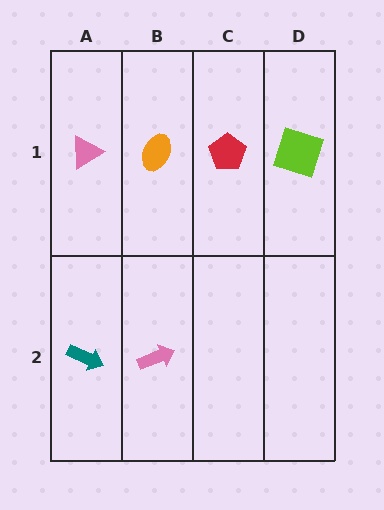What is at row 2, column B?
A pink arrow.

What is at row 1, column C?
A red pentagon.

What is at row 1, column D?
A lime square.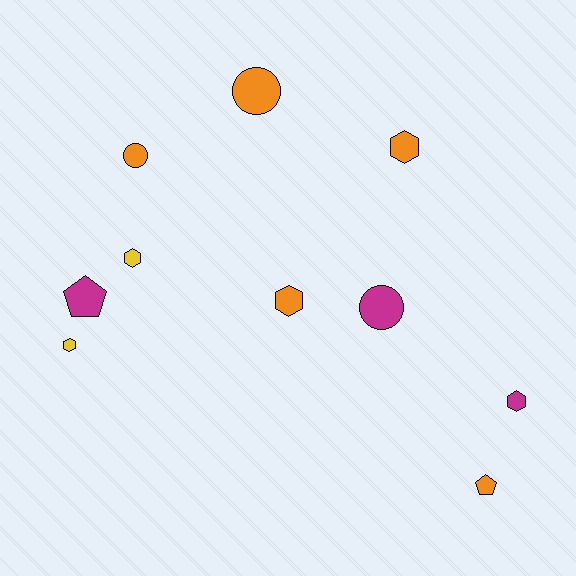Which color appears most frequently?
Orange, with 5 objects.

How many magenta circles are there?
There is 1 magenta circle.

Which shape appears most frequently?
Hexagon, with 5 objects.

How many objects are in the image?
There are 10 objects.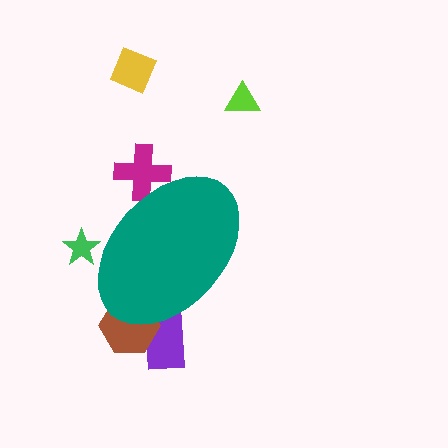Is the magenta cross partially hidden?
Yes, the magenta cross is partially hidden behind the teal ellipse.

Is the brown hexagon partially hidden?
Yes, the brown hexagon is partially hidden behind the teal ellipse.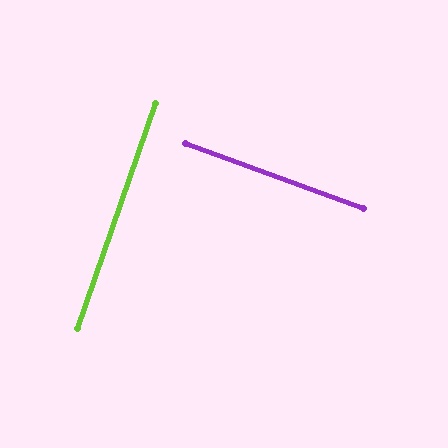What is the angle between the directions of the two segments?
Approximately 89 degrees.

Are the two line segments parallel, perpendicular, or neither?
Perpendicular — they meet at approximately 89°.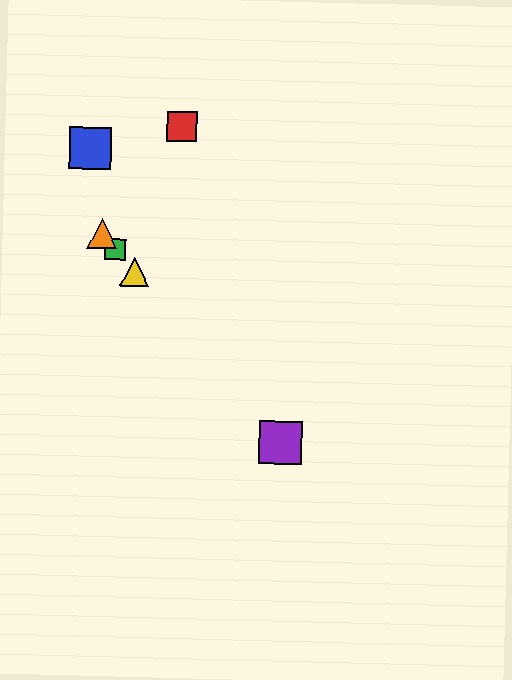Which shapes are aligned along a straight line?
The green square, the yellow triangle, the purple square, the orange triangle are aligned along a straight line.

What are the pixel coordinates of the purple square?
The purple square is at (280, 443).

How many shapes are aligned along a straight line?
4 shapes (the green square, the yellow triangle, the purple square, the orange triangle) are aligned along a straight line.